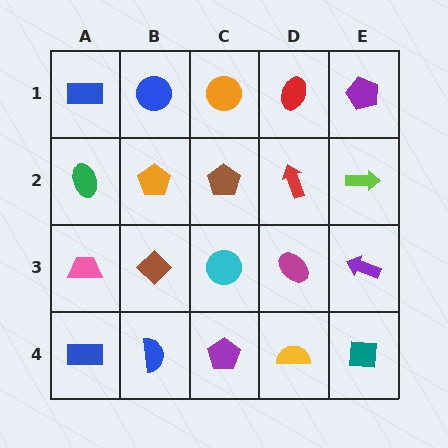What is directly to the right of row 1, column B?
An orange circle.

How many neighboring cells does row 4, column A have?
2.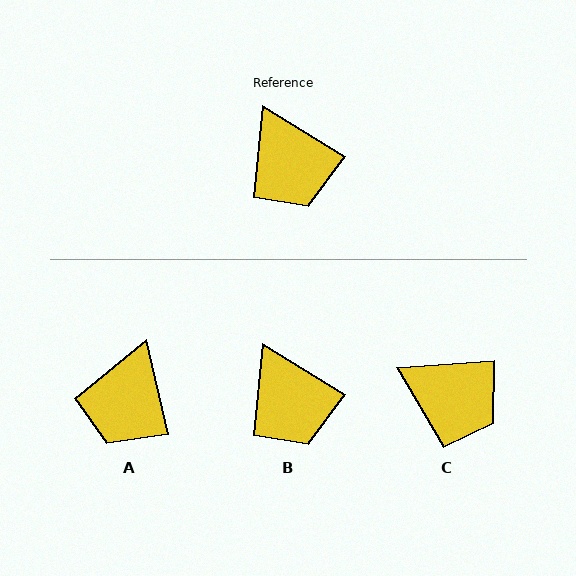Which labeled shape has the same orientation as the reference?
B.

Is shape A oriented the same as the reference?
No, it is off by about 46 degrees.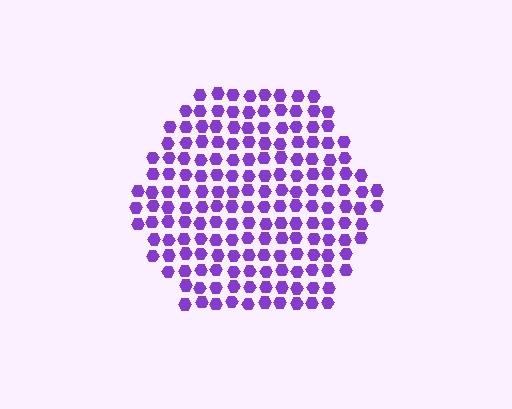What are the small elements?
The small elements are hexagons.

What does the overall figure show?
The overall figure shows a hexagon.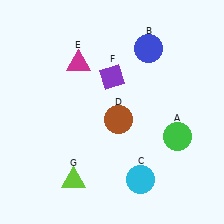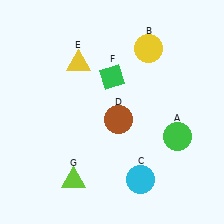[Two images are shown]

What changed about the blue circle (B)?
In Image 1, B is blue. In Image 2, it changed to yellow.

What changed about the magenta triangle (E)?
In Image 1, E is magenta. In Image 2, it changed to yellow.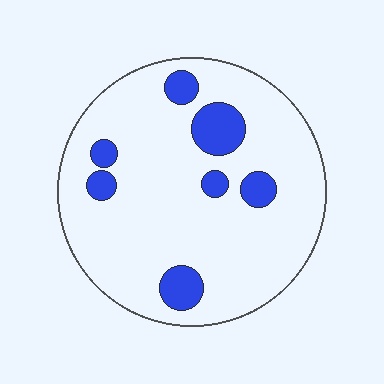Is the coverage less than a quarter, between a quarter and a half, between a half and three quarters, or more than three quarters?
Less than a quarter.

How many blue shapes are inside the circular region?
7.